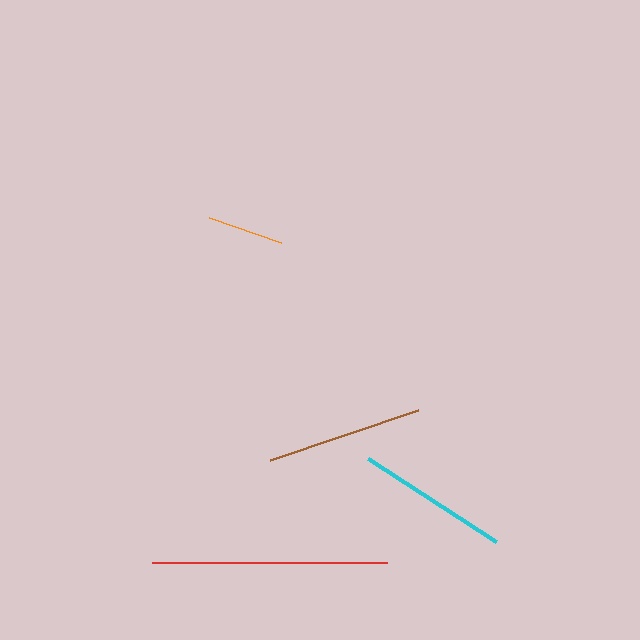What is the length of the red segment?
The red segment is approximately 234 pixels long.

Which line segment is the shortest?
The orange line is the shortest at approximately 76 pixels.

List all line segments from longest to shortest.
From longest to shortest: red, brown, cyan, orange.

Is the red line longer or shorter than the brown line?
The red line is longer than the brown line.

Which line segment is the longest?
The red line is the longest at approximately 234 pixels.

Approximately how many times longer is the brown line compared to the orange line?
The brown line is approximately 2.1 times the length of the orange line.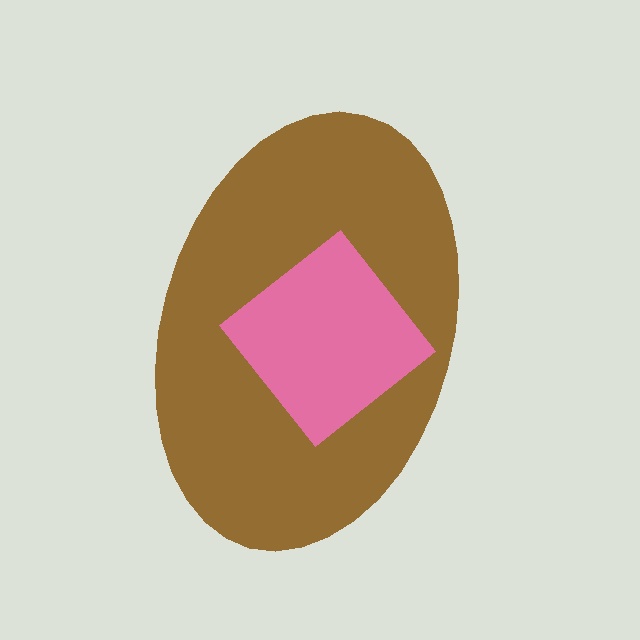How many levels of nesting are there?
2.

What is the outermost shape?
The brown ellipse.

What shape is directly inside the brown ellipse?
The pink diamond.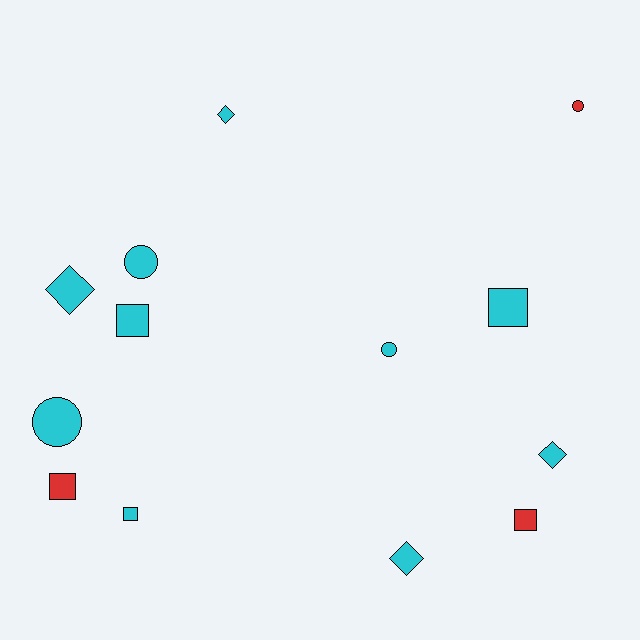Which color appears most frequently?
Cyan, with 10 objects.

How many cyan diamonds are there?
There are 4 cyan diamonds.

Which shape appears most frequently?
Square, with 5 objects.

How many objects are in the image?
There are 13 objects.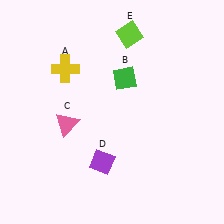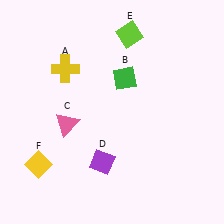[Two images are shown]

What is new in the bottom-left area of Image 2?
A yellow diamond (F) was added in the bottom-left area of Image 2.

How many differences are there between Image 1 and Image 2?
There is 1 difference between the two images.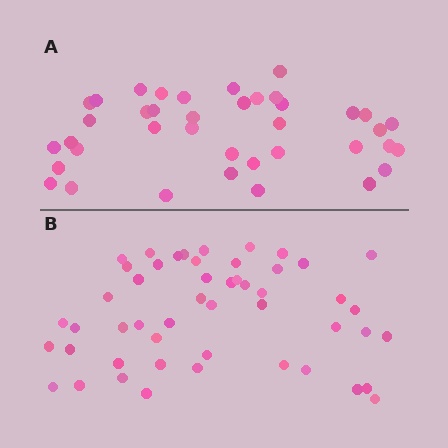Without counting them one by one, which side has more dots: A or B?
Region B (the bottom region) has more dots.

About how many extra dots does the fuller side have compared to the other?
Region B has roughly 12 or so more dots than region A.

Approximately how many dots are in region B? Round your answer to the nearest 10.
About 50 dots.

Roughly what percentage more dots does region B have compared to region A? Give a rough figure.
About 30% more.